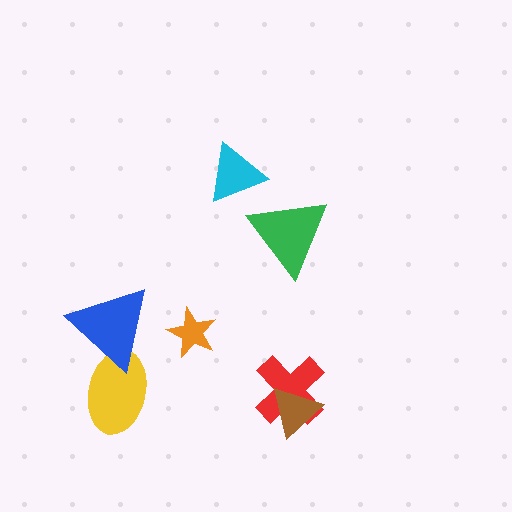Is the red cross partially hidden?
Yes, it is partially covered by another shape.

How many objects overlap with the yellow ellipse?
1 object overlaps with the yellow ellipse.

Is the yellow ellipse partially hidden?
Yes, it is partially covered by another shape.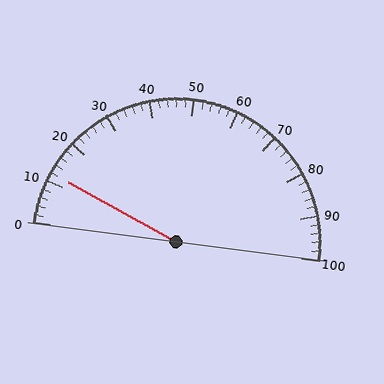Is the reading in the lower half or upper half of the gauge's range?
The reading is in the lower half of the range (0 to 100).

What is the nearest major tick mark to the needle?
The nearest major tick mark is 10.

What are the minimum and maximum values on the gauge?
The gauge ranges from 0 to 100.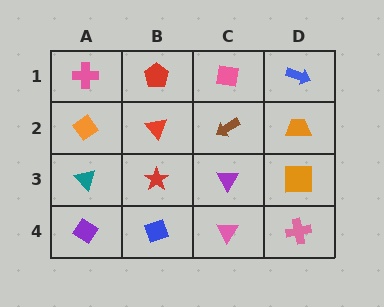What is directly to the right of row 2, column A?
A red triangle.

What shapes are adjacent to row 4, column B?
A red star (row 3, column B), a purple diamond (row 4, column A), a pink triangle (row 4, column C).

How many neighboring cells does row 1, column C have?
3.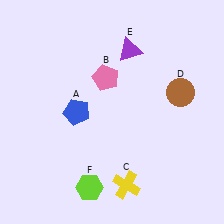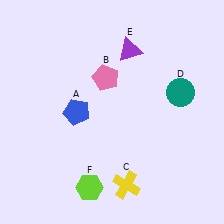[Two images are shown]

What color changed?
The circle (D) changed from brown in Image 1 to teal in Image 2.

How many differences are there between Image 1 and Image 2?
There is 1 difference between the two images.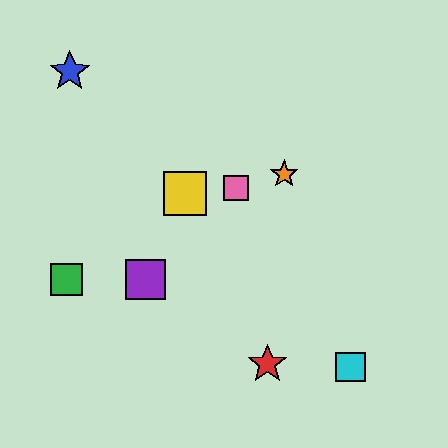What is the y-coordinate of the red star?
The red star is at y≈364.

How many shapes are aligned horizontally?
2 shapes (the green square, the purple square) are aligned horizontally.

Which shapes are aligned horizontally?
The green square, the purple square are aligned horizontally.